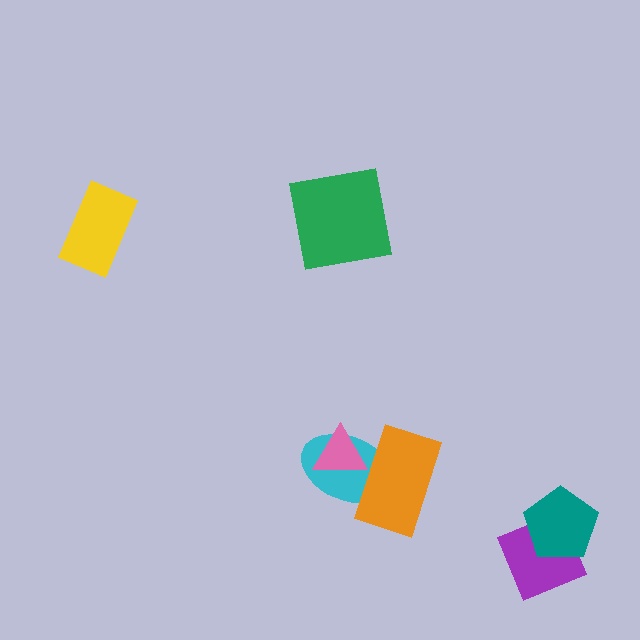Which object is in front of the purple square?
The teal pentagon is in front of the purple square.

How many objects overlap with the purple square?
1 object overlaps with the purple square.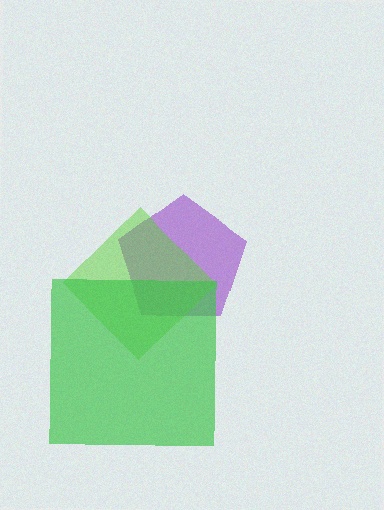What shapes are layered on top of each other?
The layered shapes are: a purple pentagon, a lime diamond, a green square.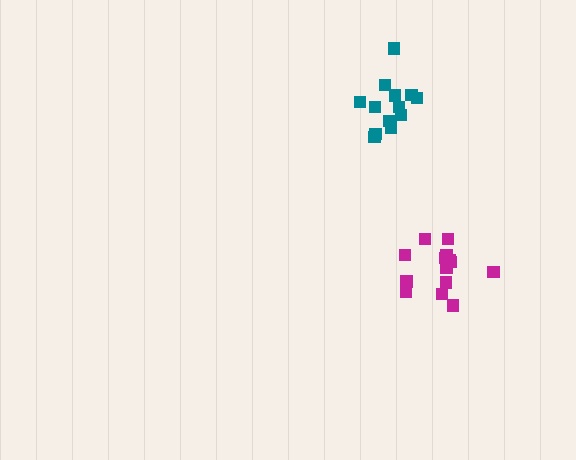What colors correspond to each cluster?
The clusters are colored: magenta, teal.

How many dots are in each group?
Group 1: 14 dots, Group 2: 13 dots (27 total).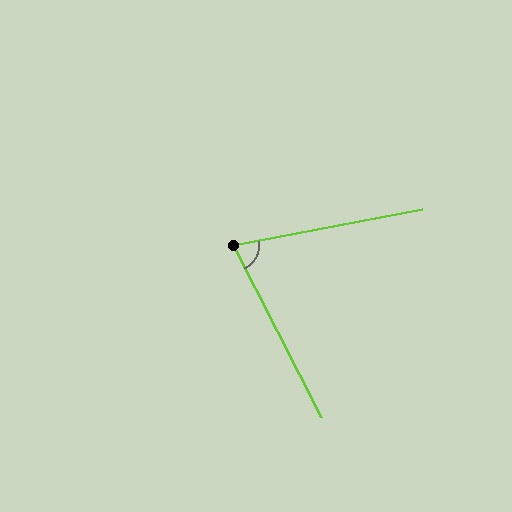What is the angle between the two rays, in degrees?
Approximately 74 degrees.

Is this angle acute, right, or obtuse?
It is acute.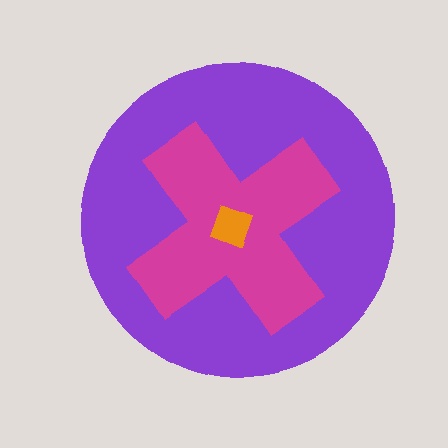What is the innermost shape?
The orange square.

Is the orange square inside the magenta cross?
Yes.